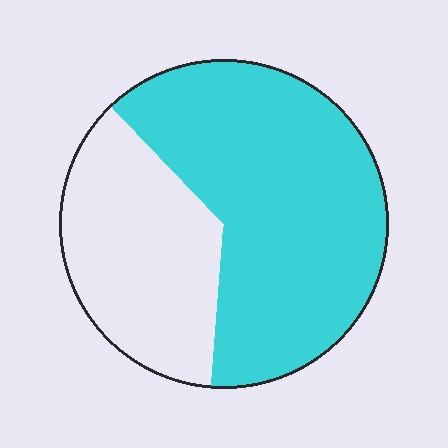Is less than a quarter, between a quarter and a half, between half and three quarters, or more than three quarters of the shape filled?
Between half and three quarters.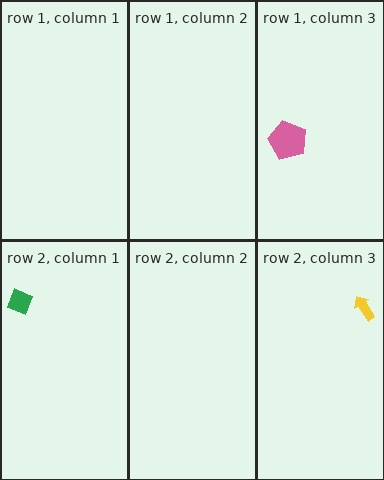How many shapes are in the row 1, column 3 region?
1.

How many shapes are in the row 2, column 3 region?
1.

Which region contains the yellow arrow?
The row 2, column 3 region.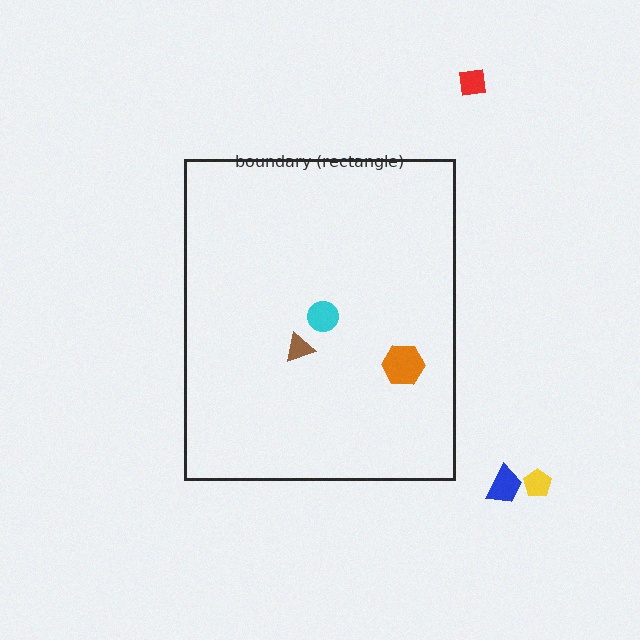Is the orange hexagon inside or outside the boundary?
Inside.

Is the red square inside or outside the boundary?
Outside.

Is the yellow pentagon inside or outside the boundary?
Outside.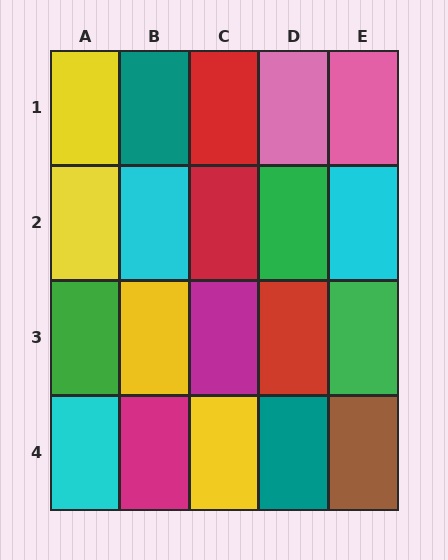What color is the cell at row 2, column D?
Green.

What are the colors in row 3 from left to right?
Green, yellow, magenta, red, green.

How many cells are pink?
2 cells are pink.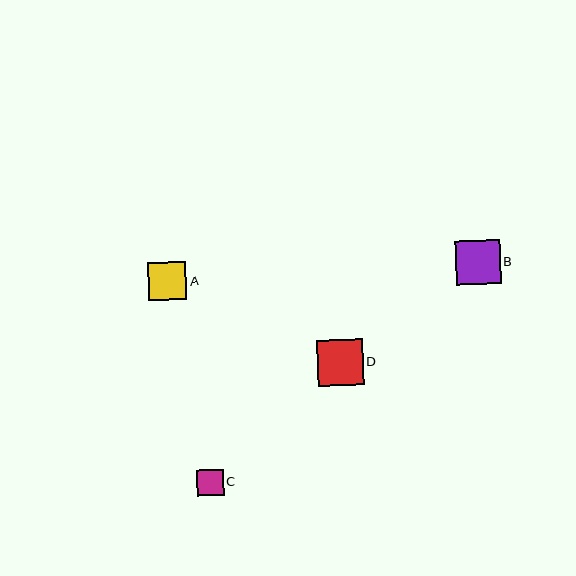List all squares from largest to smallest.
From largest to smallest: D, B, A, C.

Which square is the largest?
Square D is the largest with a size of approximately 46 pixels.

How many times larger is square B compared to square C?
Square B is approximately 1.7 times the size of square C.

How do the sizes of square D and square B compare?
Square D and square B are approximately the same size.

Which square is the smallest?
Square C is the smallest with a size of approximately 27 pixels.